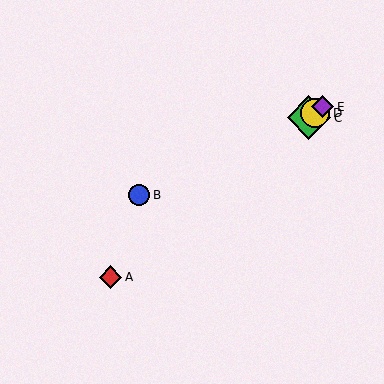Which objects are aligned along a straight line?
Objects A, C, D, E are aligned along a straight line.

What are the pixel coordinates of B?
Object B is at (139, 195).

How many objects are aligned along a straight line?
4 objects (A, C, D, E) are aligned along a straight line.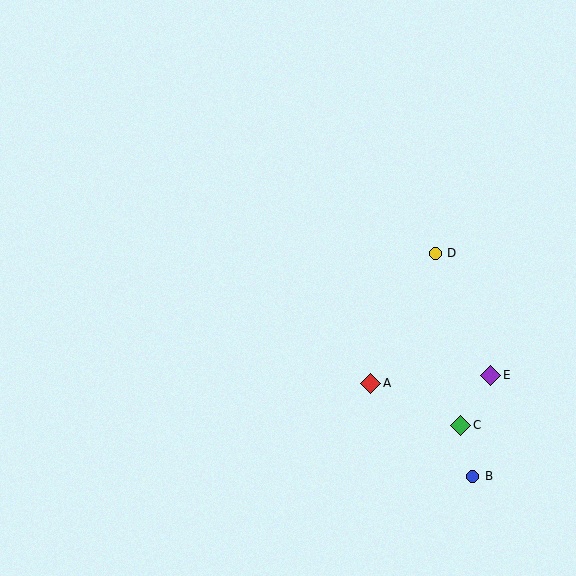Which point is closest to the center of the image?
Point A at (371, 383) is closest to the center.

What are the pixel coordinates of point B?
Point B is at (473, 476).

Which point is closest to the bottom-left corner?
Point A is closest to the bottom-left corner.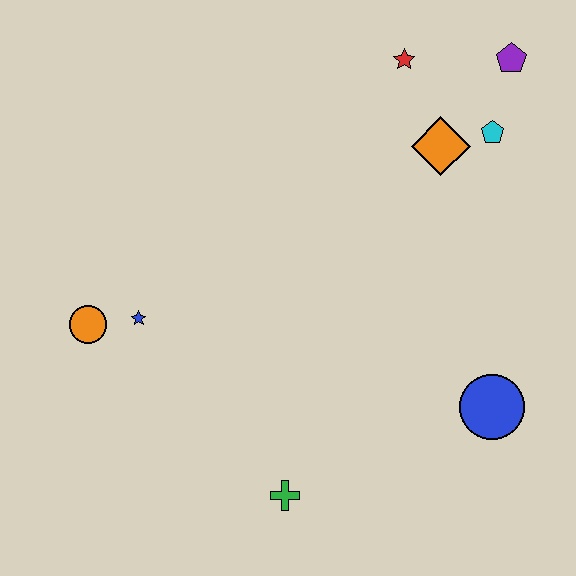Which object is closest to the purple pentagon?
The cyan pentagon is closest to the purple pentagon.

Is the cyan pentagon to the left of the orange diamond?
No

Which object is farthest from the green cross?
The purple pentagon is farthest from the green cross.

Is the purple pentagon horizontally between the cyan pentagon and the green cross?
No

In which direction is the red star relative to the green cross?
The red star is above the green cross.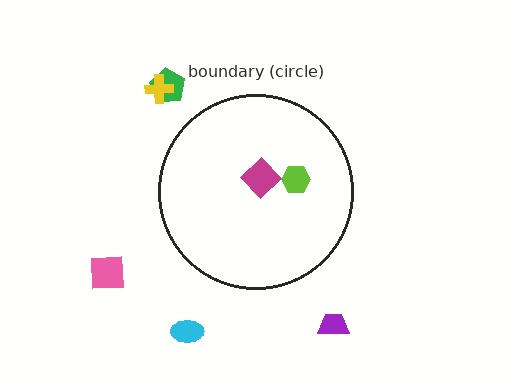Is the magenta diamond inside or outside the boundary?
Inside.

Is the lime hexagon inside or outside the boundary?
Inside.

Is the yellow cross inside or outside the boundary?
Outside.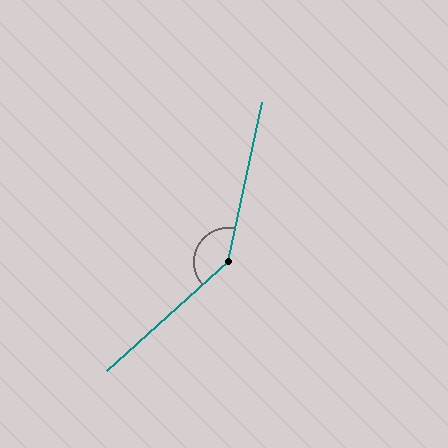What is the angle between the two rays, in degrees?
Approximately 144 degrees.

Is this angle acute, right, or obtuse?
It is obtuse.